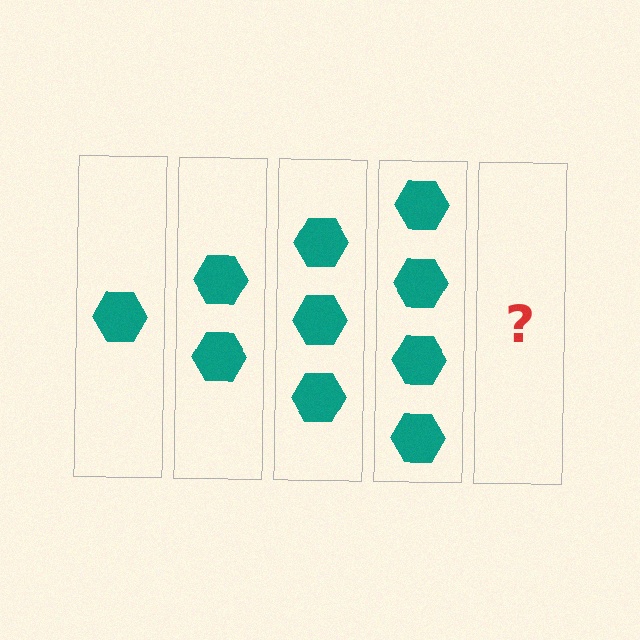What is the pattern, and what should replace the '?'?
The pattern is that each step adds one more hexagon. The '?' should be 5 hexagons.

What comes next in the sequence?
The next element should be 5 hexagons.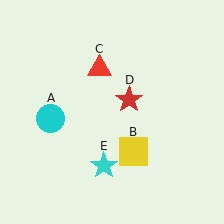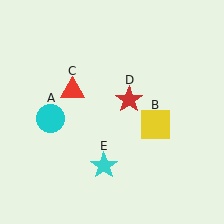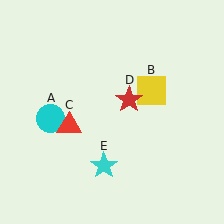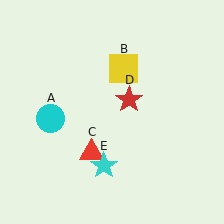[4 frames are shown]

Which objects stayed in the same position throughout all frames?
Cyan circle (object A) and red star (object D) and cyan star (object E) remained stationary.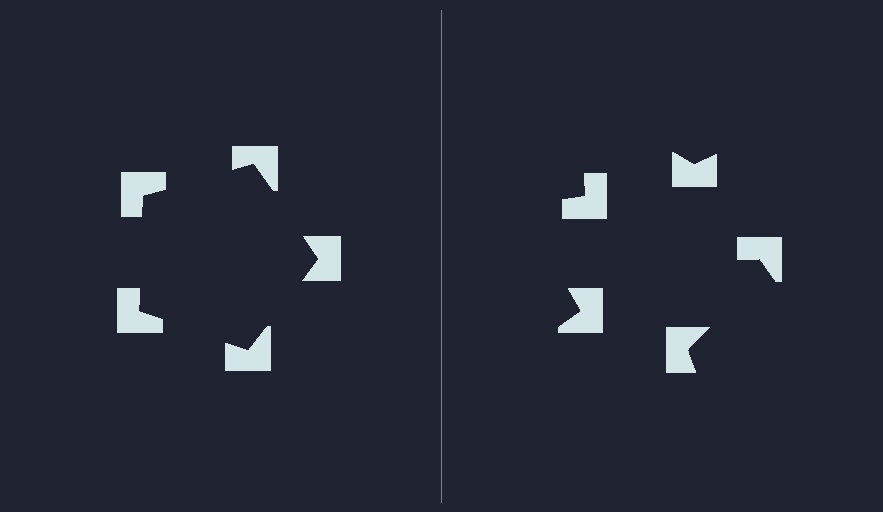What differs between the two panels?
The notched squares are positioned identically on both sides; only the wedge orientations differ. On the left they align to a pentagon; on the right they are misaligned.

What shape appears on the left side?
An illusory pentagon.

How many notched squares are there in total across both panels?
10 — 5 on each side.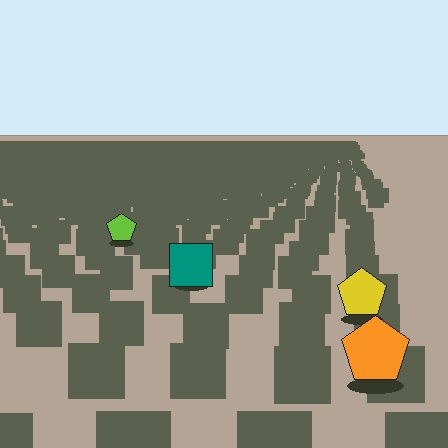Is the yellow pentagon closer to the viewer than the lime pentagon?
Yes. The yellow pentagon is closer — you can tell from the texture gradient: the ground texture is coarser near it.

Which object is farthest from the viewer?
The lime pentagon is farthest from the viewer. It appears smaller and the ground texture around it is denser.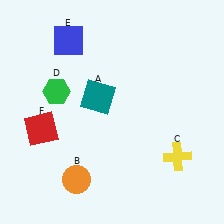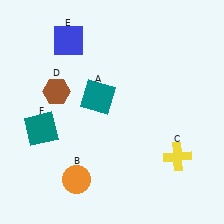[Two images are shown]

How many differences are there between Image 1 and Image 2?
There are 2 differences between the two images.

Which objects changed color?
D changed from green to brown. F changed from red to teal.